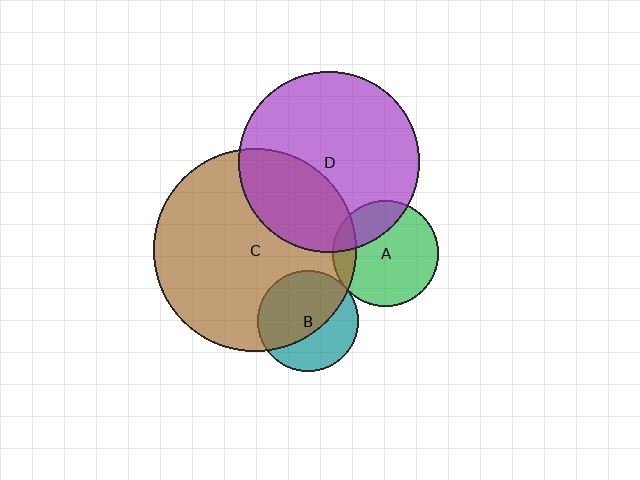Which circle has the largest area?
Circle C (brown).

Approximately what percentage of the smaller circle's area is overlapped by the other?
Approximately 5%.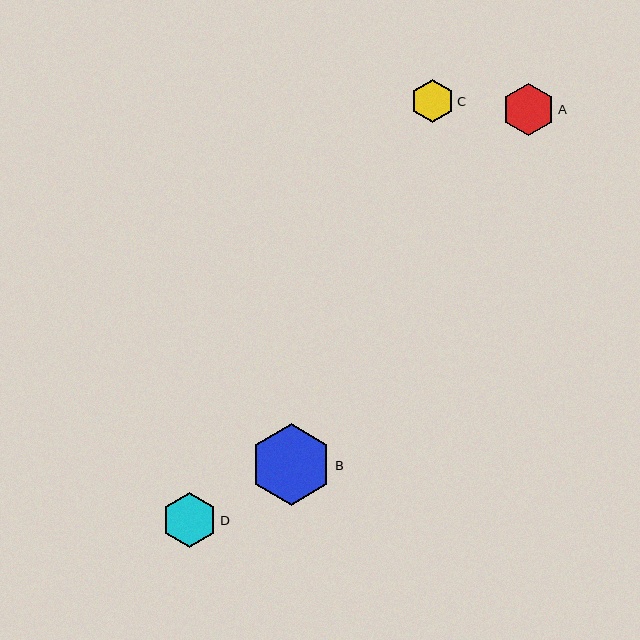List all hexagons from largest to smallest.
From largest to smallest: B, D, A, C.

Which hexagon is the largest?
Hexagon B is the largest with a size of approximately 81 pixels.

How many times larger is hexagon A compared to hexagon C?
Hexagon A is approximately 1.2 times the size of hexagon C.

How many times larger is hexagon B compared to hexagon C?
Hexagon B is approximately 1.9 times the size of hexagon C.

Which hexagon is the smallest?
Hexagon C is the smallest with a size of approximately 43 pixels.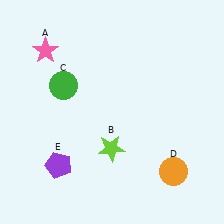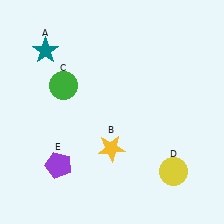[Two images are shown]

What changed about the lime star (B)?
In Image 1, B is lime. In Image 2, it changed to yellow.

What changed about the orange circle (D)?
In Image 1, D is orange. In Image 2, it changed to yellow.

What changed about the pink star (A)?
In Image 1, A is pink. In Image 2, it changed to teal.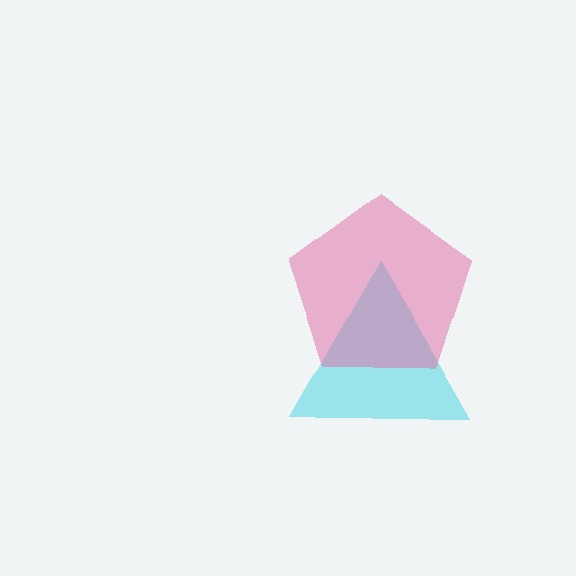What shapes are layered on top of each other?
The layered shapes are: a cyan triangle, a pink pentagon.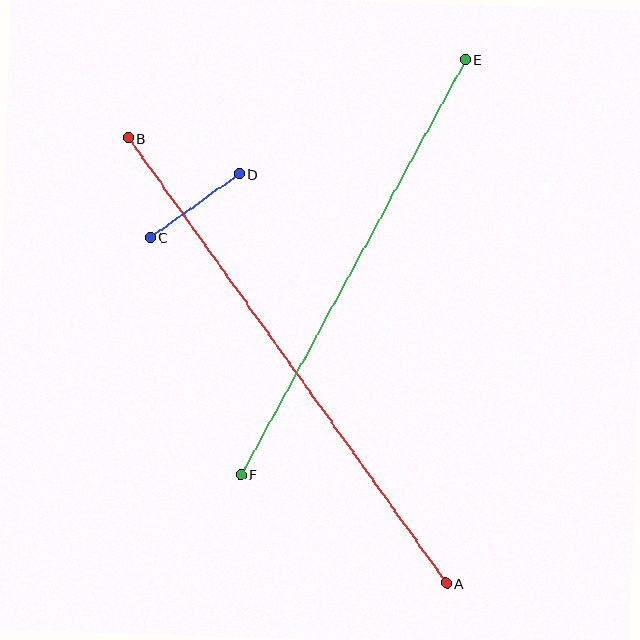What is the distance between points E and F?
The distance is approximately 472 pixels.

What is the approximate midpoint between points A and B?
The midpoint is at approximately (287, 361) pixels.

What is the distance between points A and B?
The distance is approximately 547 pixels.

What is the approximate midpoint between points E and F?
The midpoint is at approximately (353, 267) pixels.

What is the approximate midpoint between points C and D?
The midpoint is at approximately (195, 205) pixels.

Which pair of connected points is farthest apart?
Points A and B are farthest apart.